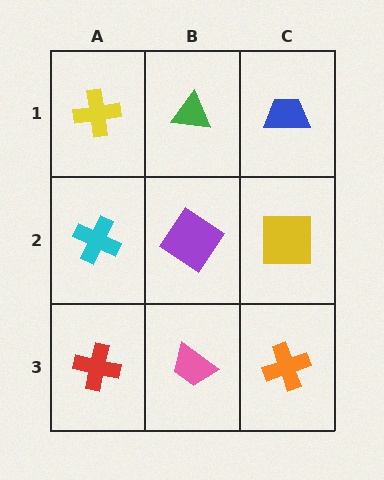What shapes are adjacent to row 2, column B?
A green triangle (row 1, column B), a pink trapezoid (row 3, column B), a cyan cross (row 2, column A), a yellow square (row 2, column C).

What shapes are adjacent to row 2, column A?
A yellow cross (row 1, column A), a red cross (row 3, column A), a purple diamond (row 2, column B).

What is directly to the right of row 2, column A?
A purple diamond.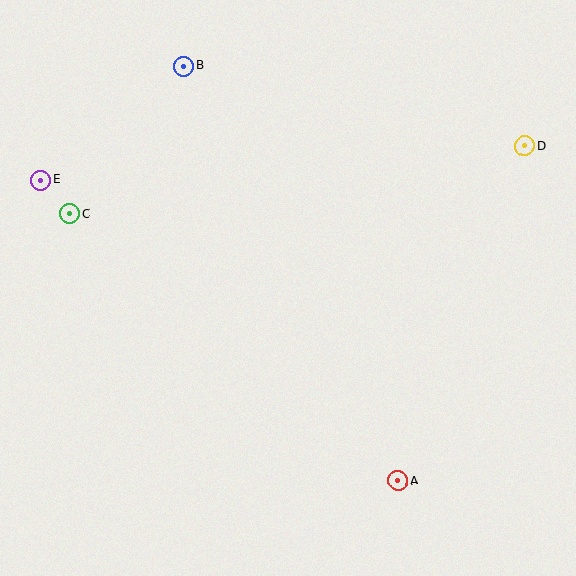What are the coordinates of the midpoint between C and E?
The midpoint between C and E is at (55, 197).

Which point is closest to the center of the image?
Point A at (398, 481) is closest to the center.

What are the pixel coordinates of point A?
Point A is at (398, 481).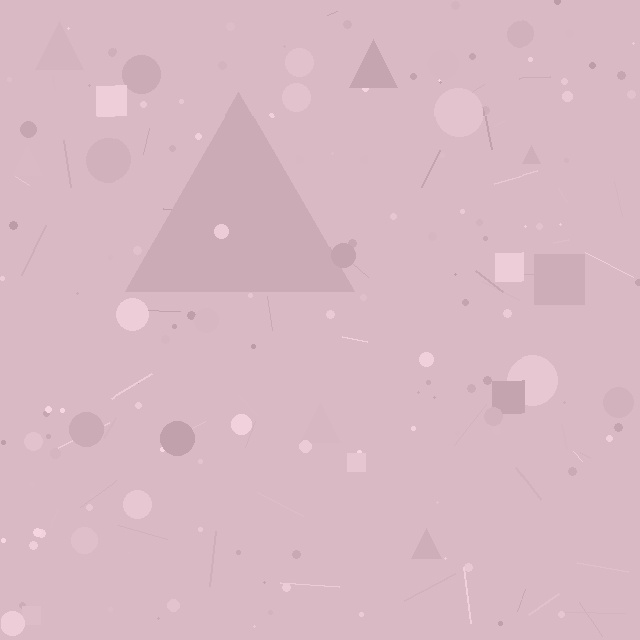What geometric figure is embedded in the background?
A triangle is embedded in the background.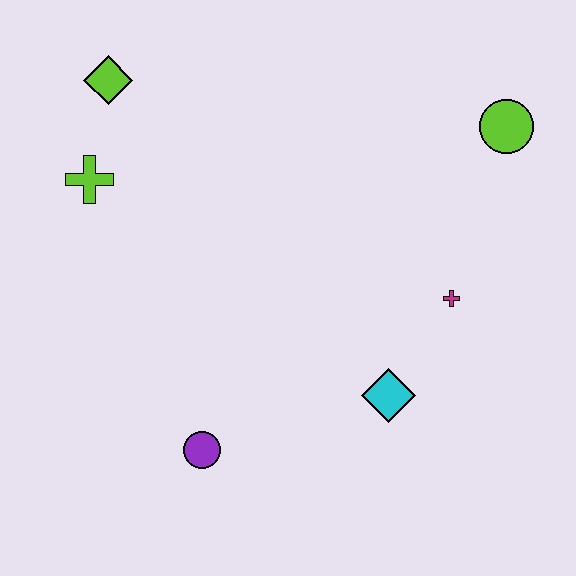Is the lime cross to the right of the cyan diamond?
No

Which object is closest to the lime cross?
The lime diamond is closest to the lime cross.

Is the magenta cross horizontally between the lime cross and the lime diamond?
No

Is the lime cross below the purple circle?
No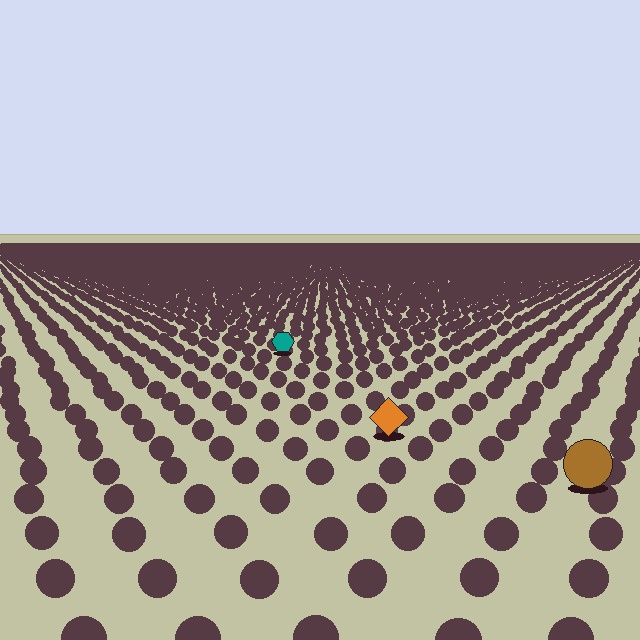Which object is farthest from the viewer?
The teal hexagon is farthest from the viewer. It appears smaller and the ground texture around it is denser.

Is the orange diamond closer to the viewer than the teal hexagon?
Yes. The orange diamond is closer — you can tell from the texture gradient: the ground texture is coarser near it.